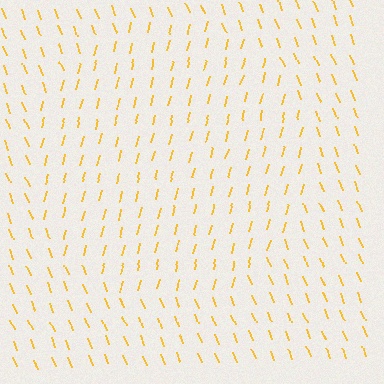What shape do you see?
I see a circle.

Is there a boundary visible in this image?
Yes, there is a texture boundary formed by a change in line orientation.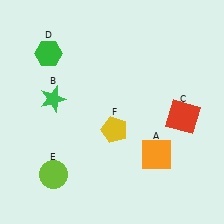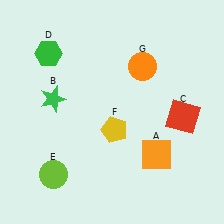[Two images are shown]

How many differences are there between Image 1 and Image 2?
There is 1 difference between the two images.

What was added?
An orange circle (G) was added in Image 2.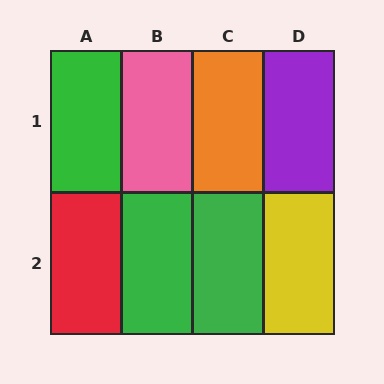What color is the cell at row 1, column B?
Pink.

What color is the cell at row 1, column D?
Purple.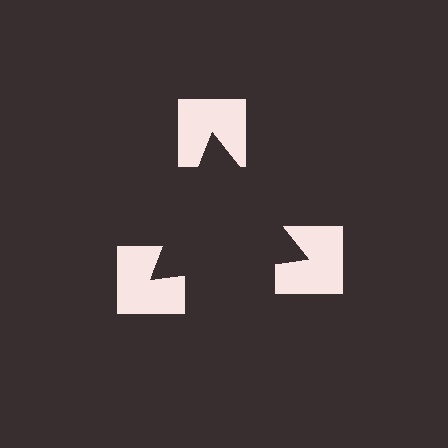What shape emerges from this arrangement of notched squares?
An illusory triangle — its edges are inferred from the aligned wedge cuts in the notched squares, not physically drawn.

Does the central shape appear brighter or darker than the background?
It typically appears slightly darker than the background, even though no actual brightness change is drawn.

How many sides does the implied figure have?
3 sides.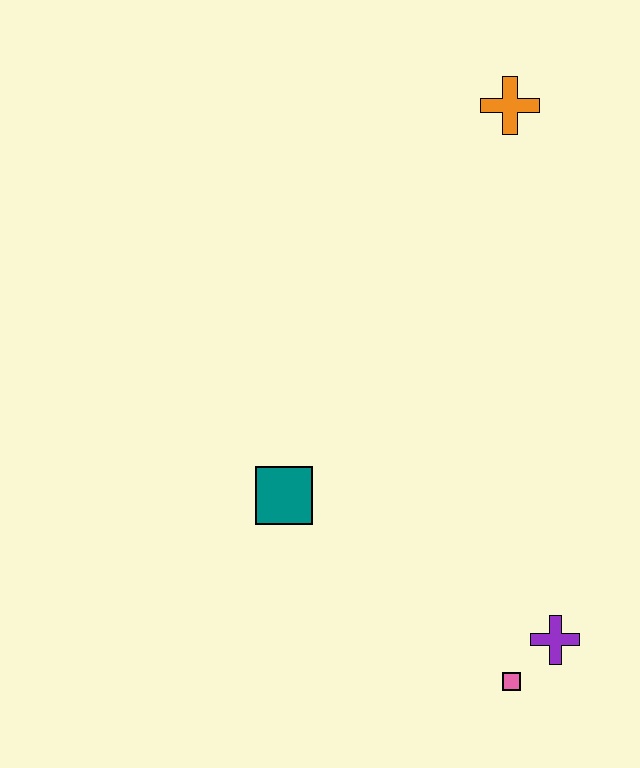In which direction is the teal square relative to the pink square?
The teal square is to the left of the pink square.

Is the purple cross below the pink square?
No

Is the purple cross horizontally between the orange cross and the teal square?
No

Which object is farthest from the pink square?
The orange cross is farthest from the pink square.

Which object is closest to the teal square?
The pink square is closest to the teal square.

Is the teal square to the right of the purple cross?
No